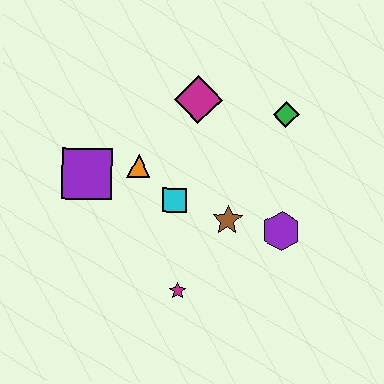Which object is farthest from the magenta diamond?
The magenta star is farthest from the magenta diamond.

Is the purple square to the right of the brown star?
No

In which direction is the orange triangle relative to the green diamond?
The orange triangle is to the left of the green diamond.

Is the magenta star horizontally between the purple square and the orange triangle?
No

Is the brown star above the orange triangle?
No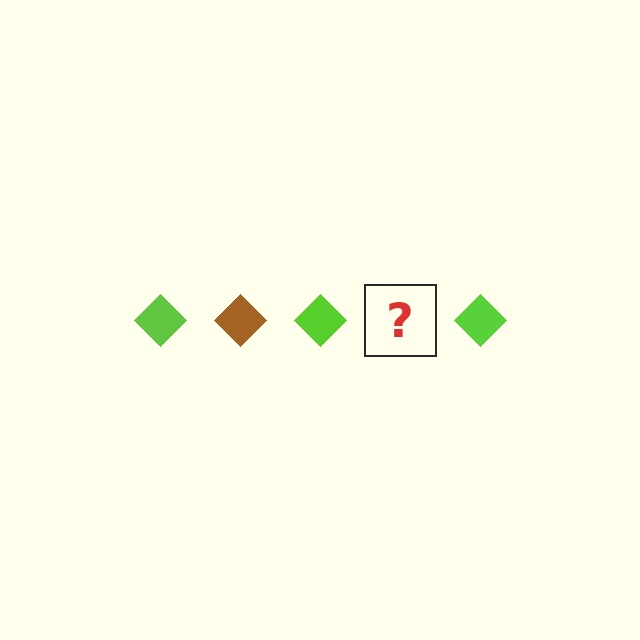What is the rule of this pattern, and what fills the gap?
The rule is that the pattern cycles through lime, brown diamonds. The gap should be filled with a brown diamond.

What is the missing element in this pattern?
The missing element is a brown diamond.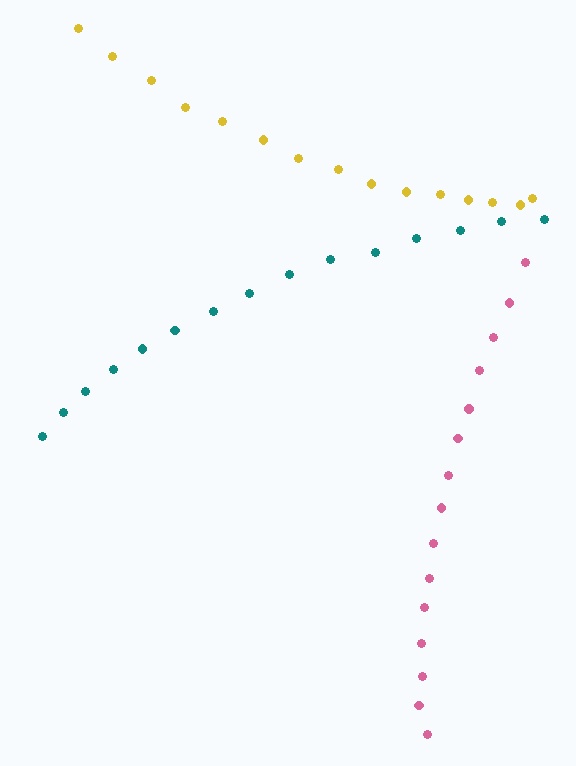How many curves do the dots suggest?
There are 3 distinct paths.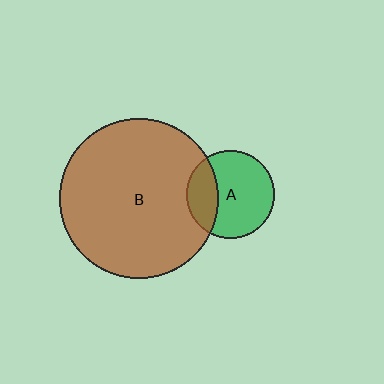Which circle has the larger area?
Circle B (brown).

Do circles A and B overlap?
Yes.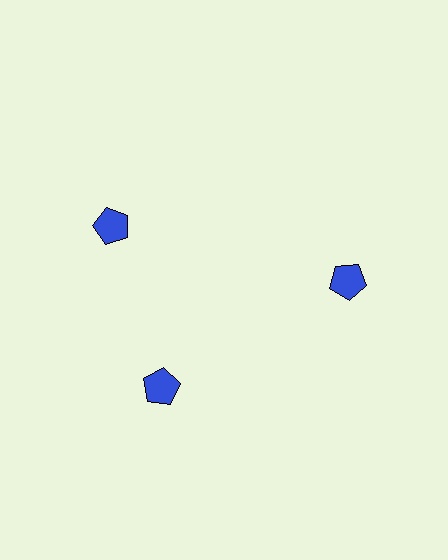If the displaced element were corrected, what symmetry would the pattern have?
It would have 3-fold rotational symmetry — the pattern would map onto itself every 120 degrees.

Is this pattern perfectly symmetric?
No. The 3 blue pentagons are arranged in a ring, but one element near the 11 o'clock position is rotated out of alignment along the ring, breaking the 3-fold rotational symmetry.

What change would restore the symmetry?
The symmetry would be restored by rotating it back into even spacing with its neighbors so that all 3 pentagons sit at equal angles and equal distance from the center.